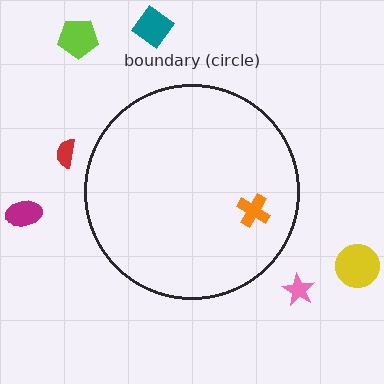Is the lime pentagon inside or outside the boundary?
Outside.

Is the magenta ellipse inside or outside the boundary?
Outside.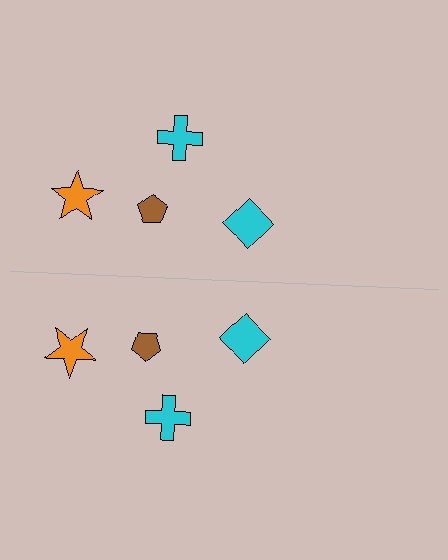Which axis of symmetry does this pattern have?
The pattern has a horizontal axis of symmetry running through the center of the image.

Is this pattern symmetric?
Yes, this pattern has bilateral (reflection) symmetry.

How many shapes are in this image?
There are 8 shapes in this image.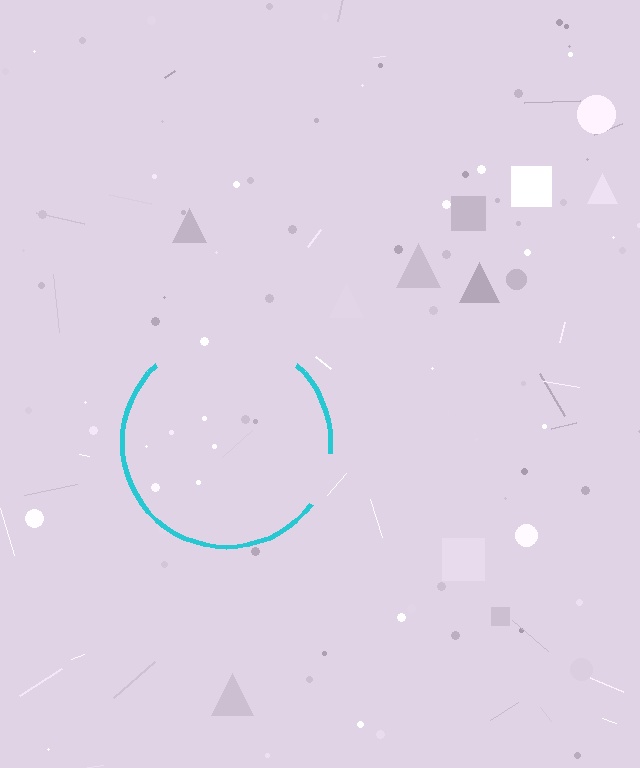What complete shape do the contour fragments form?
The contour fragments form a circle.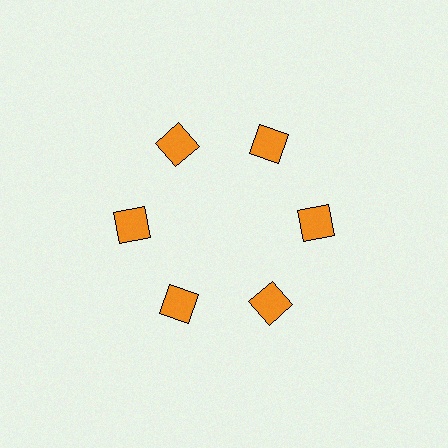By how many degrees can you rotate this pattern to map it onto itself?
The pattern maps onto itself every 60 degrees of rotation.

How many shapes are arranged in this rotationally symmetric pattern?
There are 6 shapes, arranged in 6 groups of 1.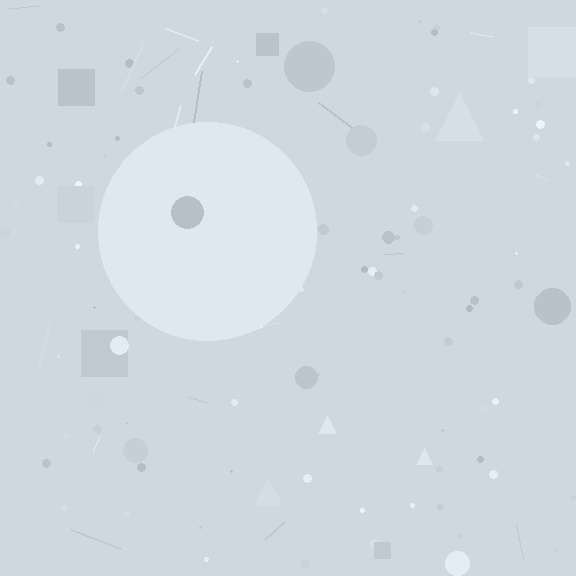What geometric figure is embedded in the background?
A circle is embedded in the background.